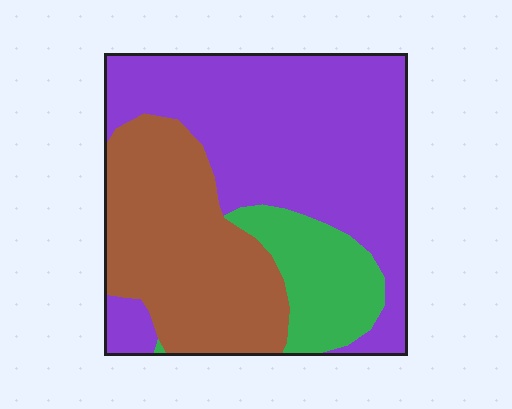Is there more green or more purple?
Purple.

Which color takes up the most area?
Purple, at roughly 50%.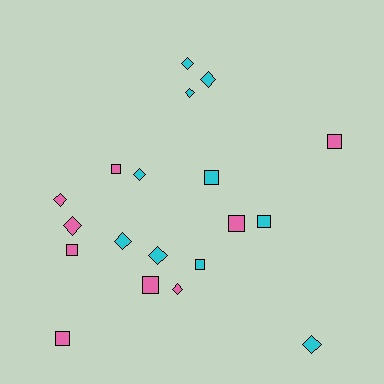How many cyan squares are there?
There are 3 cyan squares.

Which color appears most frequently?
Cyan, with 10 objects.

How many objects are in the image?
There are 19 objects.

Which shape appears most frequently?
Diamond, with 10 objects.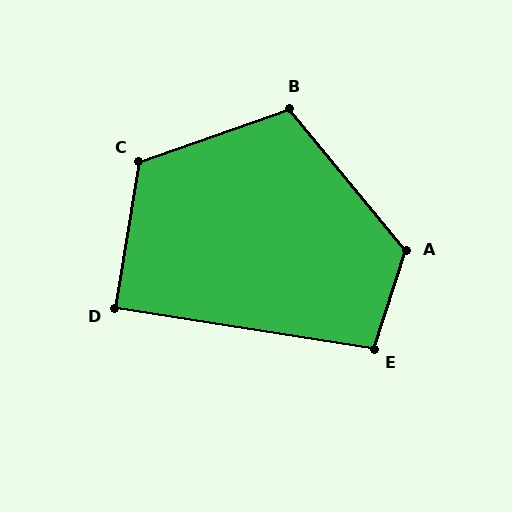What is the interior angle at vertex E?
Approximately 99 degrees (obtuse).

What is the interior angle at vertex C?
Approximately 118 degrees (obtuse).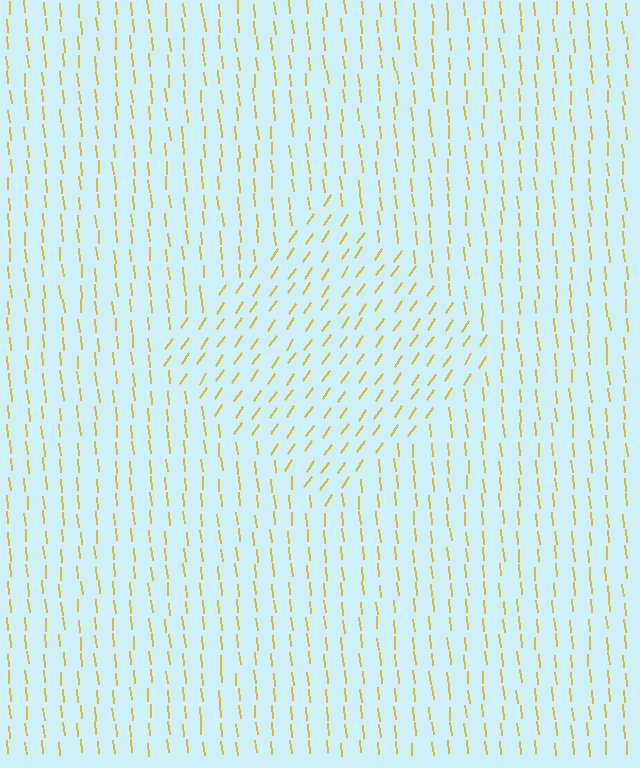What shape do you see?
I see a diamond.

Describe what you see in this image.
The image is filled with small yellow line segments. A diamond region in the image has lines oriented differently from the surrounding lines, creating a visible texture boundary.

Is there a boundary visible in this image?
Yes, there is a texture boundary formed by a change in line orientation.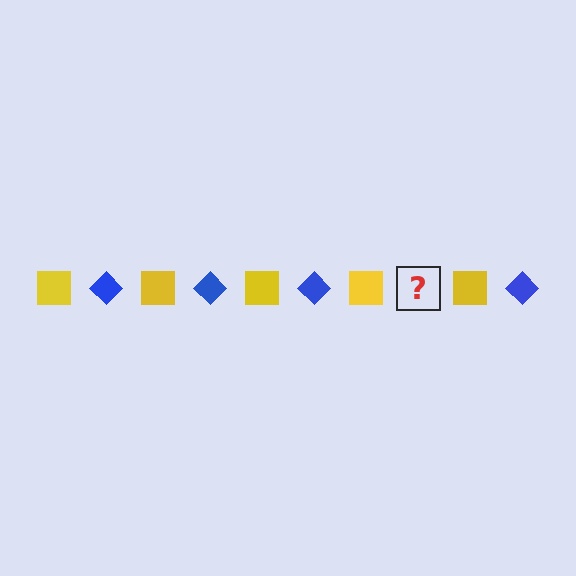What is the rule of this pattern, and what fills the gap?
The rule is that the pattern alternates between yellow square and blue diamond. The gap should be filled with a blue diamond.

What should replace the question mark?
The question mark should be replaced with a blue diamond.